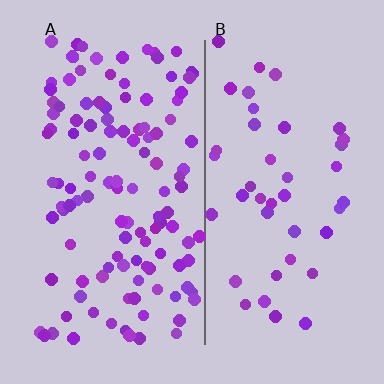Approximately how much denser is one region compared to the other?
Approximately 2.8× — region A over region B.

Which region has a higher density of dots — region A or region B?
A (the left).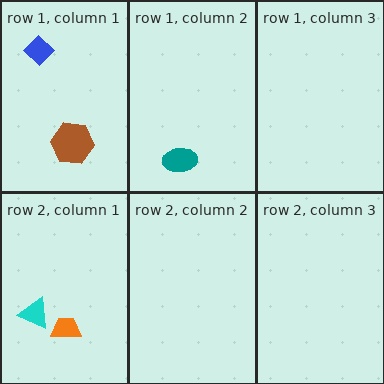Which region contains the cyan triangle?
The row 2, column 1 region.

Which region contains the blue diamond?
The row 1, column 1 region.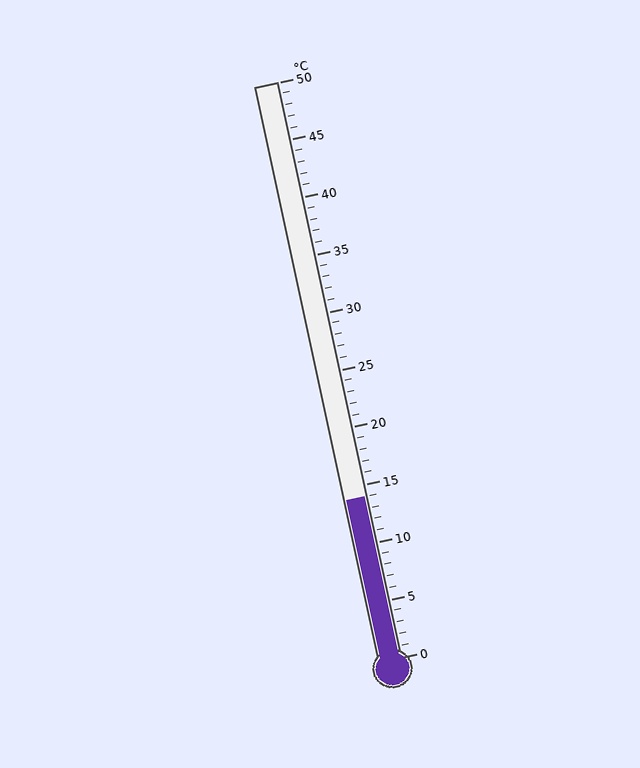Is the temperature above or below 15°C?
The temperature is below 15°C.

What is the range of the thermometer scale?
The thermometer scale ranges from 0°C to 50°C.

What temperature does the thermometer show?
The thermometer shows approximately 14°C.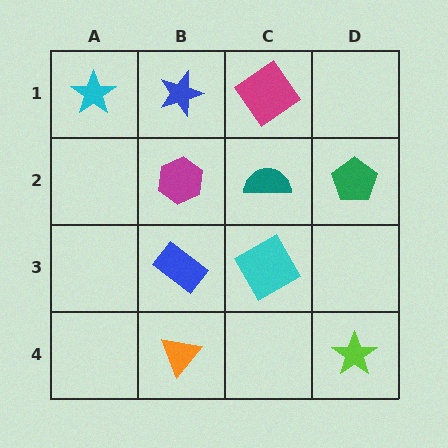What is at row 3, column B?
A blue rectangle.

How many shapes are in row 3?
2 shapes.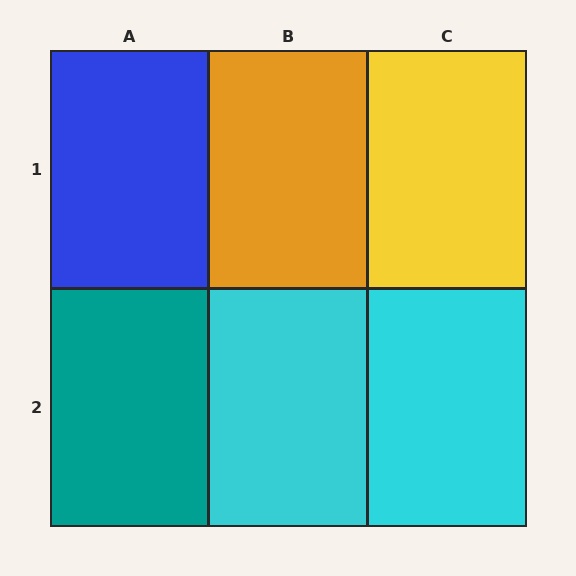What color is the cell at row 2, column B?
Cyan.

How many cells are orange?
1 cell is orange.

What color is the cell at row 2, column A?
Teal.